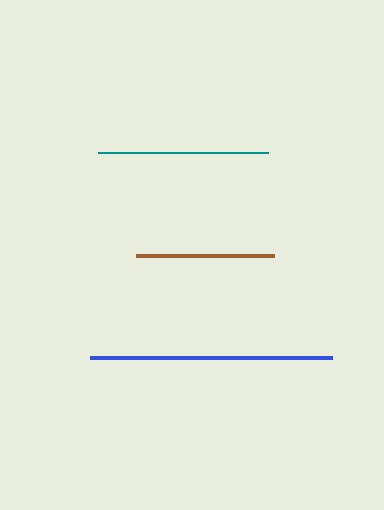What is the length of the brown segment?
The brown segment is approximately 138 pixels long.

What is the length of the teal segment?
The teal segment is approximately 170 pixels long.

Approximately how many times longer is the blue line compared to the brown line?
The blue line is approximately 1.8 times the length of the brown line.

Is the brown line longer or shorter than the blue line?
The blue line is longer than the brown line.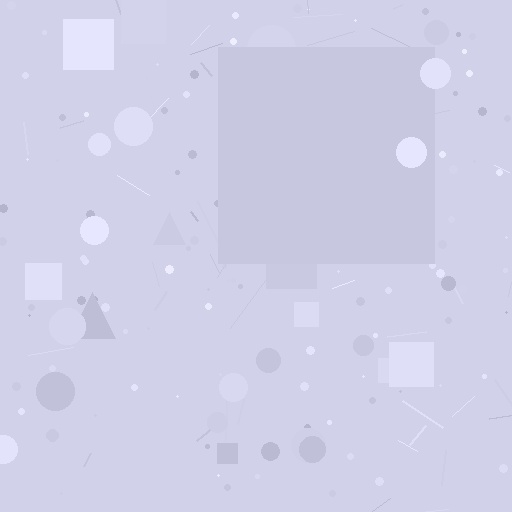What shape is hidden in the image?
A square is hidden in the image.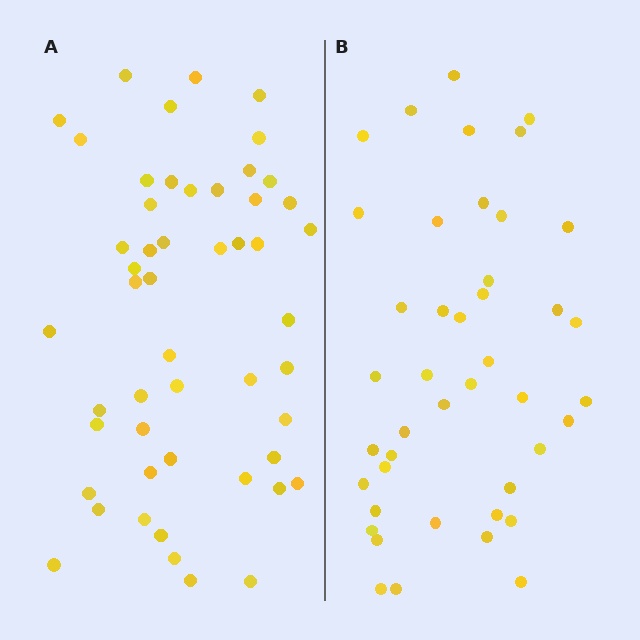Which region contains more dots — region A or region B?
Region A (the left region) has more dots.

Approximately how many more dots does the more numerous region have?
Region A has roughly 8 or so more dots than region B.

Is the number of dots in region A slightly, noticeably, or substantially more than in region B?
Region A has only slightly more — the two regions are fairly close. The ratio is roughly 1.2 to 1.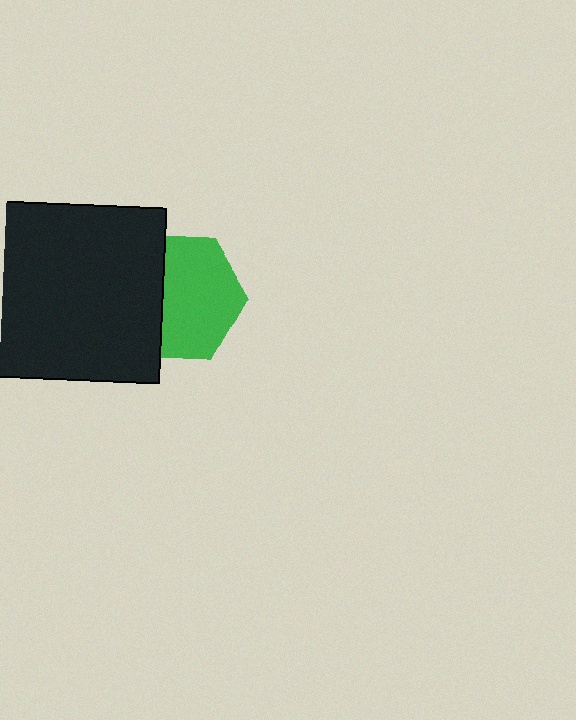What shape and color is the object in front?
The object in front is a black square.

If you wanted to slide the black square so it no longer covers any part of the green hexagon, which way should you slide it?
Slide it left — that is the most direct way to separate the two shapes.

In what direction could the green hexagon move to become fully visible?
The green hexagon could move right. That would shift it out from behind the black square entirely.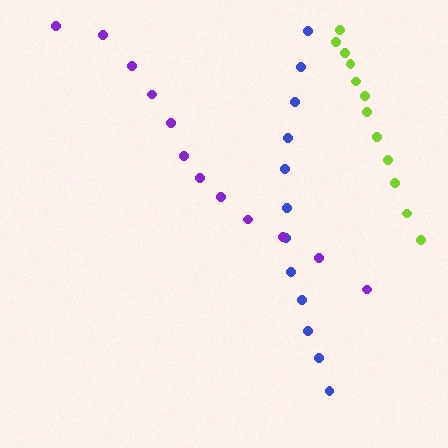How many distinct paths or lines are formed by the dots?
There are 3 distinct paths.